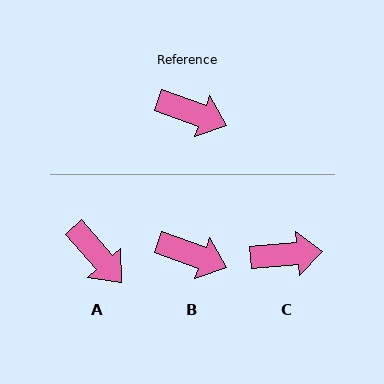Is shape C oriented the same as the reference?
No, it is off by about 25 degrees.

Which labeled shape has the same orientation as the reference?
B.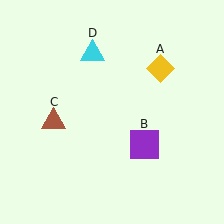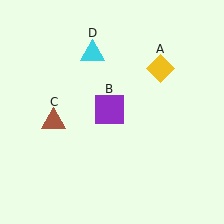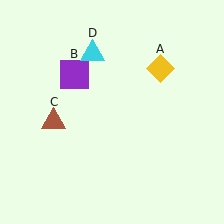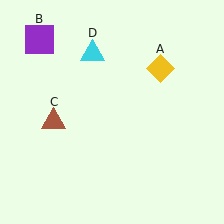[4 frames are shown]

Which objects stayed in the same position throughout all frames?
Yellow diamond (object A) and brown triangle (object C) and cyan triangle (object D) remained stationary.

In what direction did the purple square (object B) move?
The purple square (object B) moved up and to the left.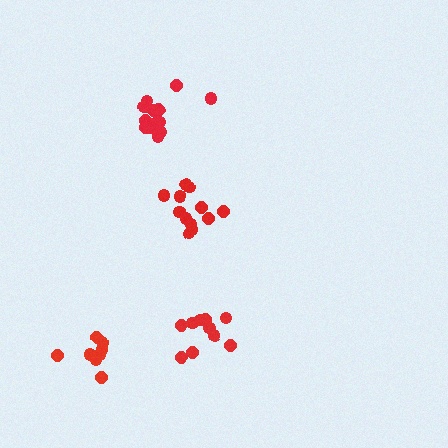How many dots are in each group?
Group 1: 9 dots, Group 2: 12 dots, Group 3: 13 dots, Group 4: 10 dots (44 total).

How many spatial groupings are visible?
There are 4 spatial groupings.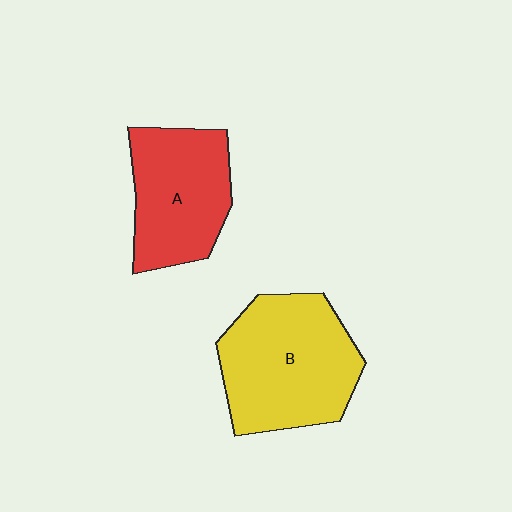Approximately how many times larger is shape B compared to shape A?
Approximately 1.3 times.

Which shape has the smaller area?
Shape A (red).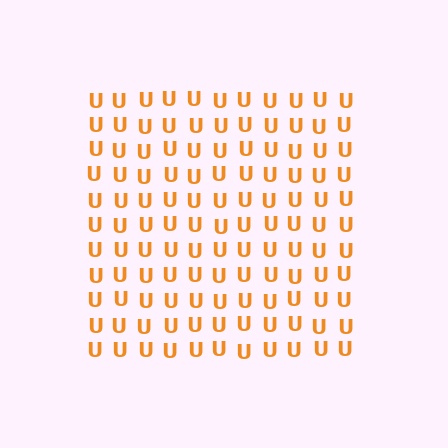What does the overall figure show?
The overall figure shows a square.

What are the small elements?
The small elements are letter U's.